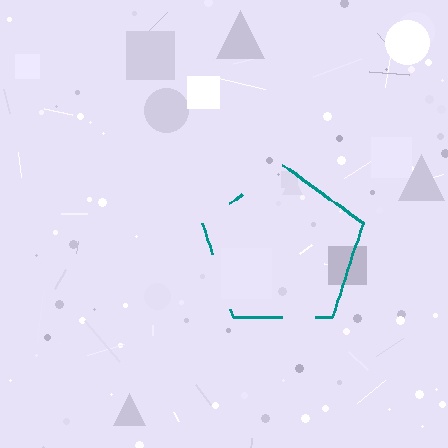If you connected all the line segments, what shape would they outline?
They would outline a pentagon.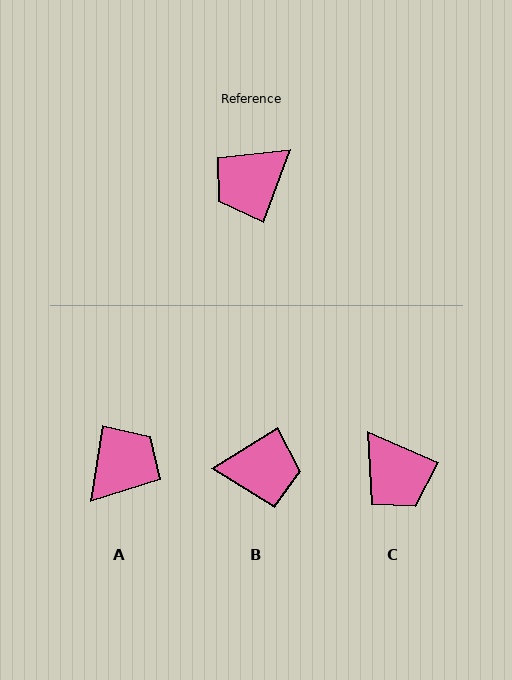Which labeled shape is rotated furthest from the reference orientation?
A, about 168 degrees away.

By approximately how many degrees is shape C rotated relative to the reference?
Approximately 87 degrees counter-clockwise.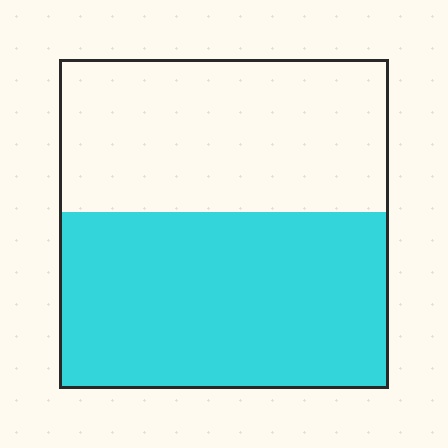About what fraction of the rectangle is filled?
About one half (1/2).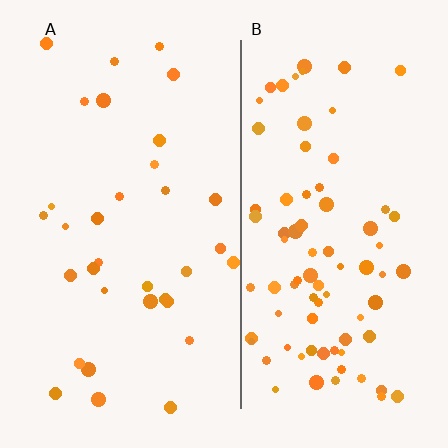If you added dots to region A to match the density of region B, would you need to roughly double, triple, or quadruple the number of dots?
Approximately double.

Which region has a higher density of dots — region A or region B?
B (the right).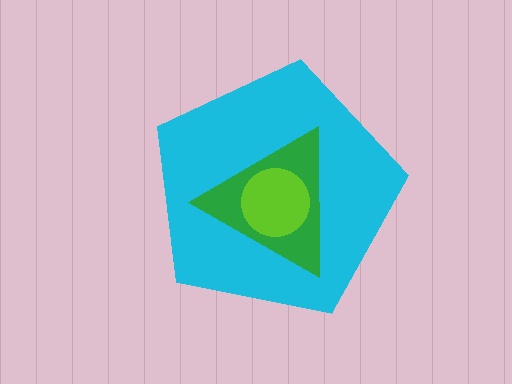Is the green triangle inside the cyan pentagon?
Yes.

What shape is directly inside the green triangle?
The lime circle.